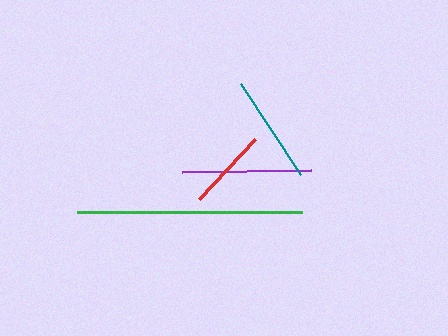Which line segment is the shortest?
The red line is the shortest at approximately 82 pixels.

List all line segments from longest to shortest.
From longest to shortest: green, purple, teal, red.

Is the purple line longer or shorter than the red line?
The purple line is longer than the red line.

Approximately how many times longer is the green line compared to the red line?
The green line is approximately 2.7 times the length of the red line.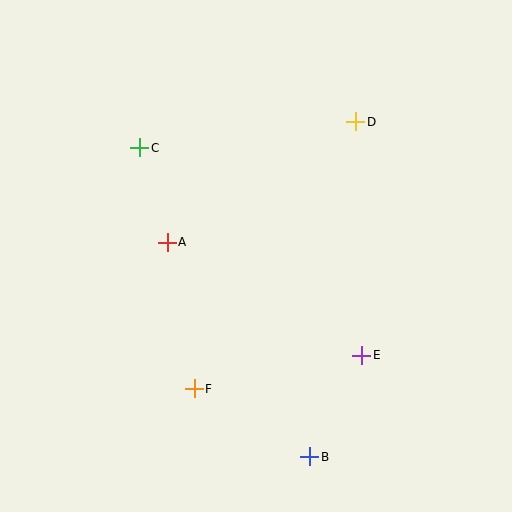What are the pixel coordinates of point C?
Point C is at (140, 148).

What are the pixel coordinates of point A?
Point A is at (167, 242).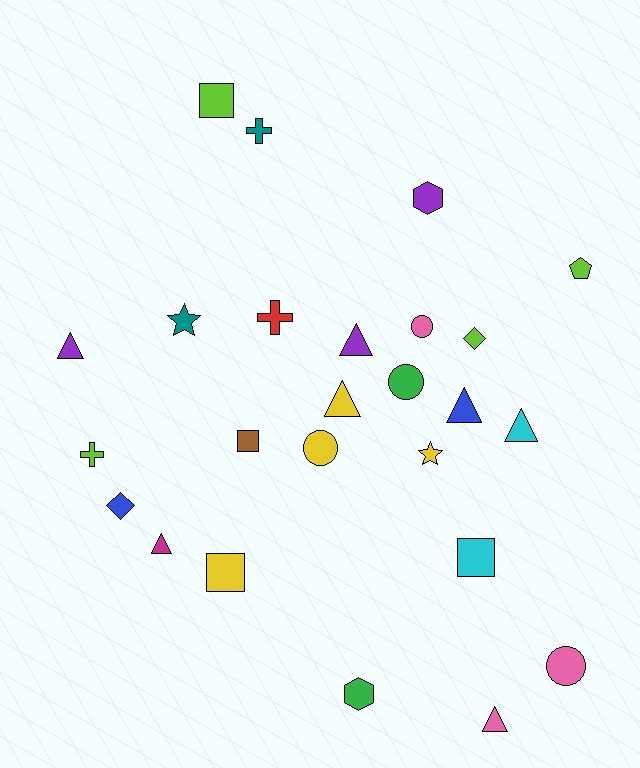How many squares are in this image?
There are 4 squares.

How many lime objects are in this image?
There are 4 lime objects.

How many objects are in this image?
There are 25 objects.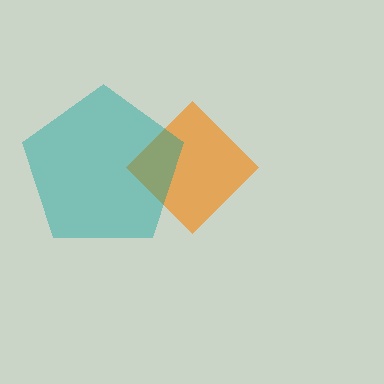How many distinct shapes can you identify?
There are 2 distinct shapes: an orange diamond, a teal pentagon.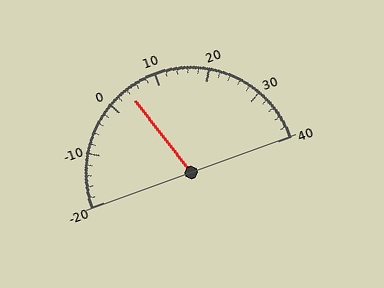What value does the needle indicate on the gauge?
The needle indicates approximately 4.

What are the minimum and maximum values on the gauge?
The gauge ranges from -20 to 40.